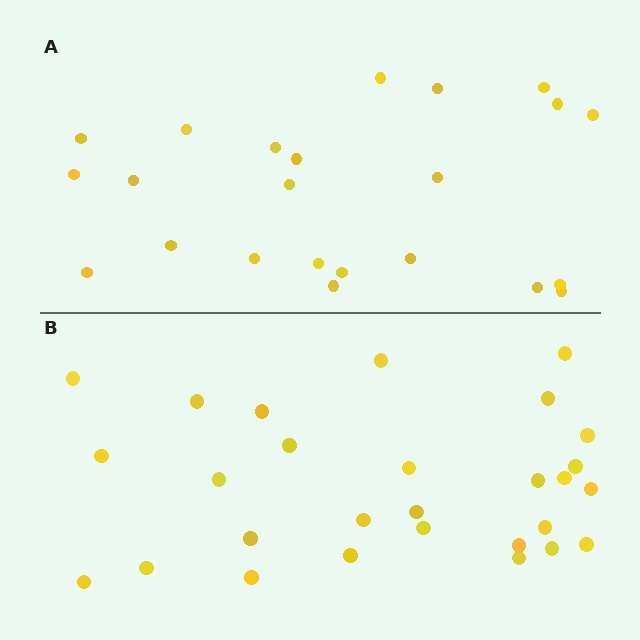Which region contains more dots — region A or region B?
Region B (the bottom region) has more dots.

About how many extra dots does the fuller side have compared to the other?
Region B has about 5 more dots than region A.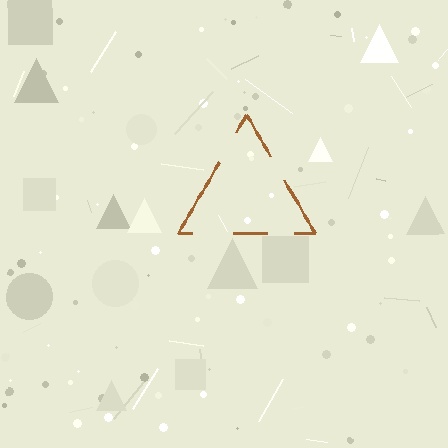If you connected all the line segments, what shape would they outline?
They would outline a triangle.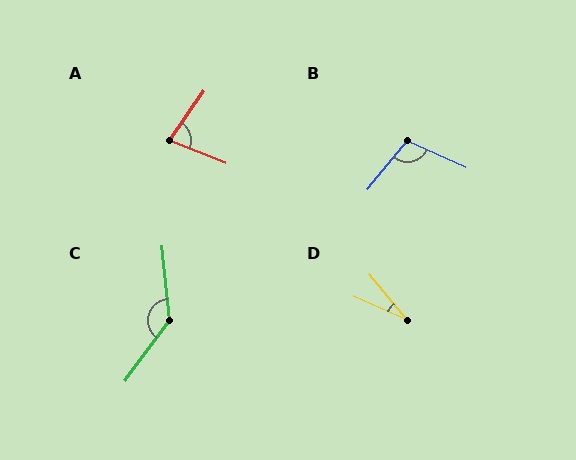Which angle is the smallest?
D, at approximately 27 degrees.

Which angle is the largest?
C, at approximately 138 degrees.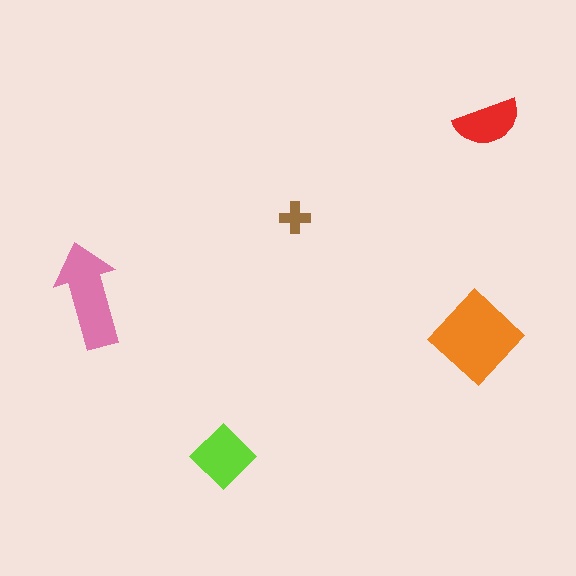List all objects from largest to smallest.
The orange diamond, the pink arrow, the lime diamond, the red semicircle, the brown cross.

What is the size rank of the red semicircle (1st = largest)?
4th.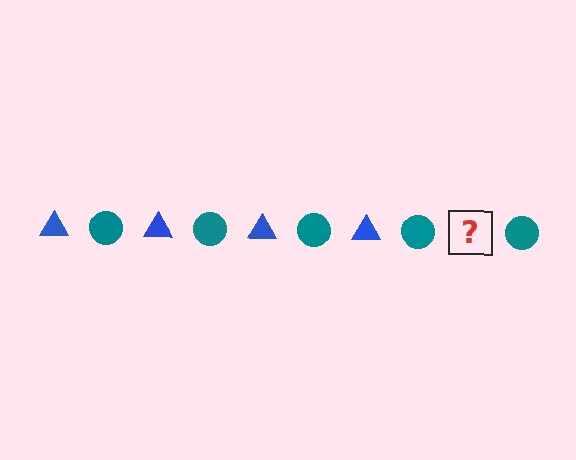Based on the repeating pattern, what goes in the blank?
The blank should be a blue triangle.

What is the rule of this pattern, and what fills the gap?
The rule is that the pattern alternates between blue triangle and teal circle. The gap should be filled with a blue triangle.